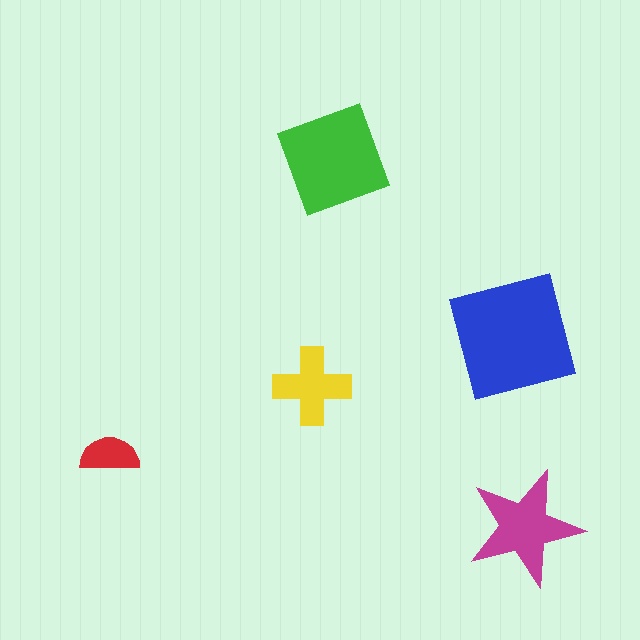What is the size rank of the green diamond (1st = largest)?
2nd.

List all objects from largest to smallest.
The blue square, the green diamond, the magenta star, the yellow cross, the red semicircle.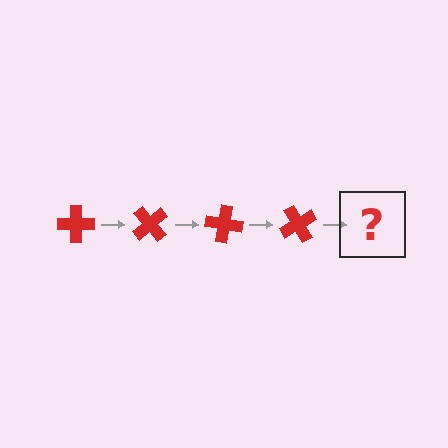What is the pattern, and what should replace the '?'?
The pattern is that the cross rotates 50 degrees each step. The '?' should be a red cross rotated 200 degrees.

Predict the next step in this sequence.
The next step is a red cross rotated 200 degrees.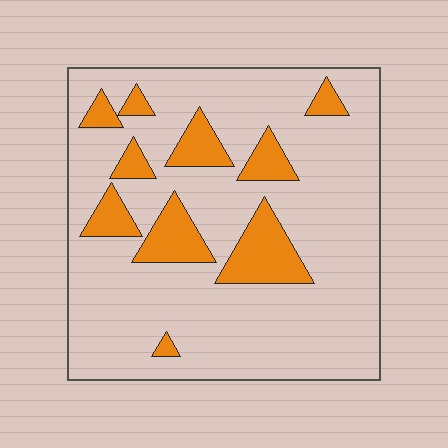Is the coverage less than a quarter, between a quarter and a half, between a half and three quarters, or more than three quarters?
Less than a quarter.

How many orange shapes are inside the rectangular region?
10.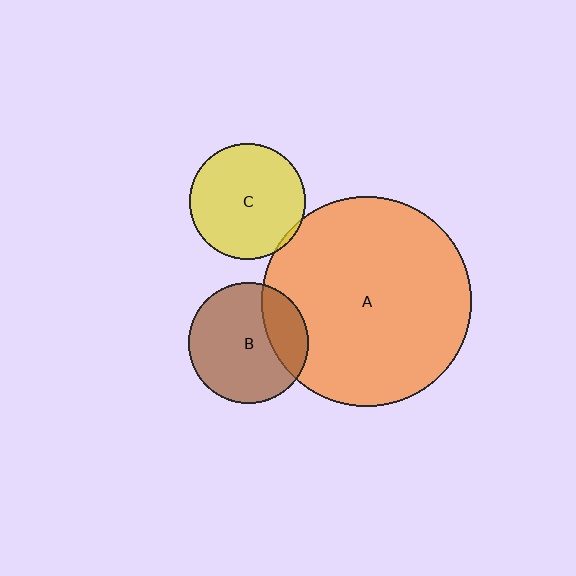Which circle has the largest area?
Circle A (orange).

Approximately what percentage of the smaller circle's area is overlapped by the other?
Approximately 5%.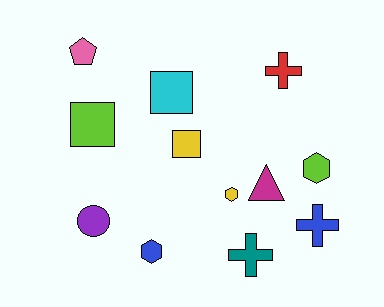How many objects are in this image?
There are 12 objects.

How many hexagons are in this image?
There are 3 hexagons.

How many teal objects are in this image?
There is 1 teal object.